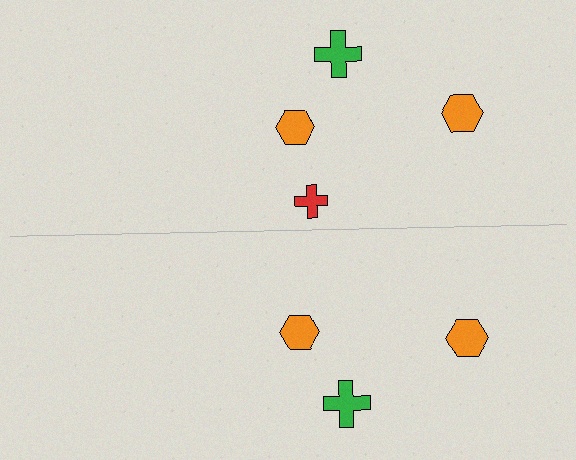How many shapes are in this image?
There are 7 shapes in this image.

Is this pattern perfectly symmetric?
No, the pattern is not perfectly symmetric. A red cross is missing from the bottom side.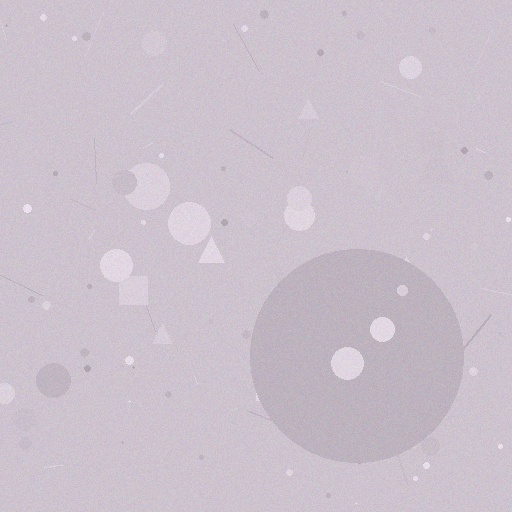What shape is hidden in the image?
A circle is hidden in the image.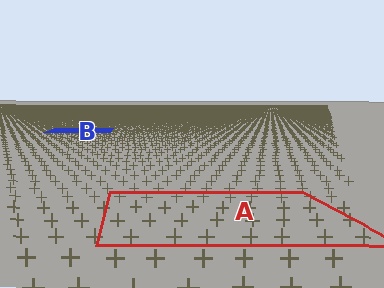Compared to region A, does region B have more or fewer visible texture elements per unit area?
Region B has more texture elements per unit area — they are packed more densely because it is farther away.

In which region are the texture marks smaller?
The texture marks are smaller in region B, because it is farther away.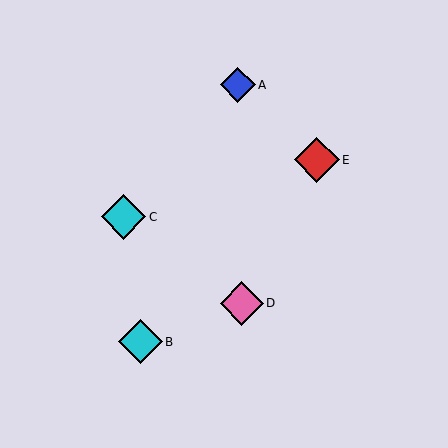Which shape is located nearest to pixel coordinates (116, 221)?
The cyan diamond (labeled C) at (124, 217) is nearest to that location.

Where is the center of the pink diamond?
The center of the pink diamond is at (242, 303).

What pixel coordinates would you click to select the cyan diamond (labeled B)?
Click at (140, 342) to select the cyan diamond B.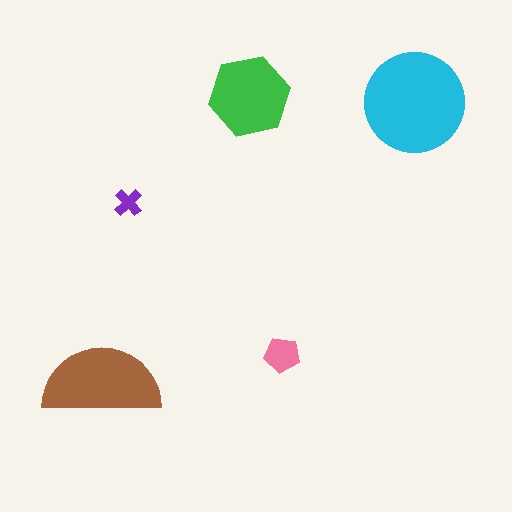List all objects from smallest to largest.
The purple cross, the pink pentagon, the green hexagon, the brown semicircle, the cyan circle.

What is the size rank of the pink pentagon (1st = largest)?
4th.